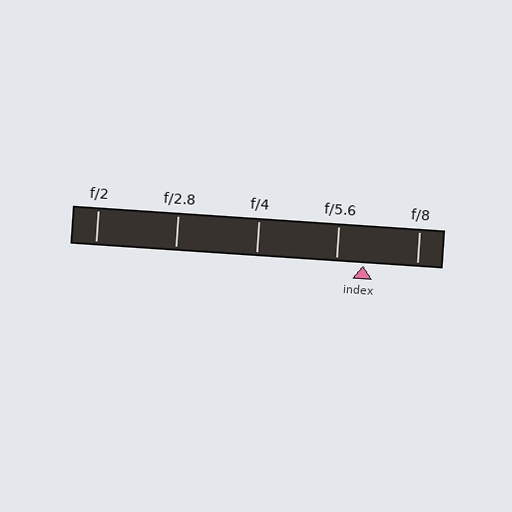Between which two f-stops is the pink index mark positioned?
The index mark is between f/5.6 and f/8.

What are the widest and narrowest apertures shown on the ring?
The widest aperture shown is f/2 and the narrowest is f/8.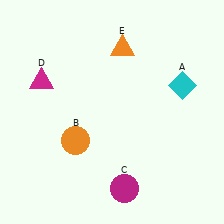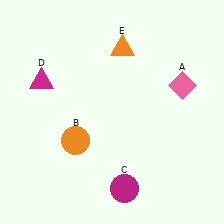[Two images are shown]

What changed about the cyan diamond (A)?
In Image 1, A is cyan. In Image 2, it changed to pink.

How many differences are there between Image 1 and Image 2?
There is 1 difference between the two images.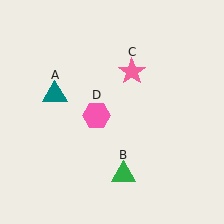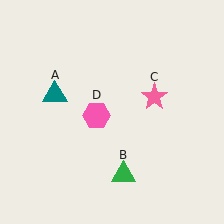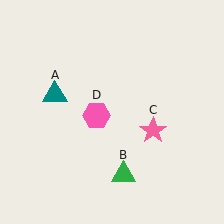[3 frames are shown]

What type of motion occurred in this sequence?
The pink star (object C) rotated clockwise around the center of the scene.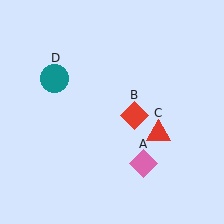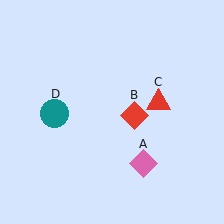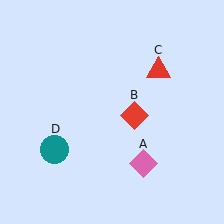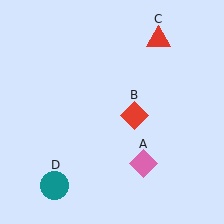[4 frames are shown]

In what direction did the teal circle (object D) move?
The teal circle (object D) moved down.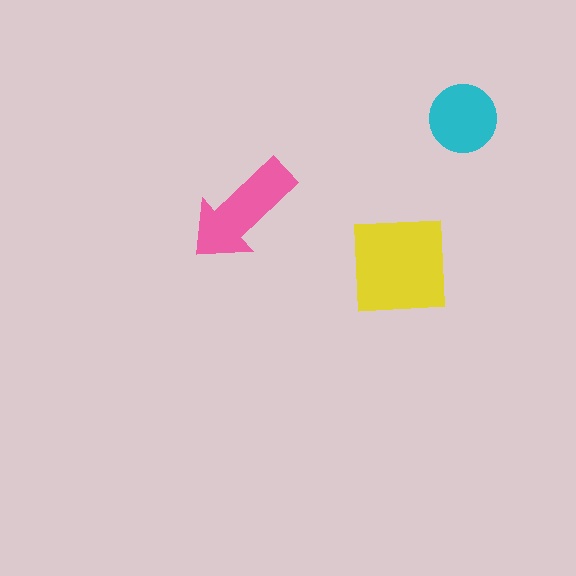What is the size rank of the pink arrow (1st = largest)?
2nd.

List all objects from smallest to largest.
The cyan circle, the pink arrow, the yellow square.